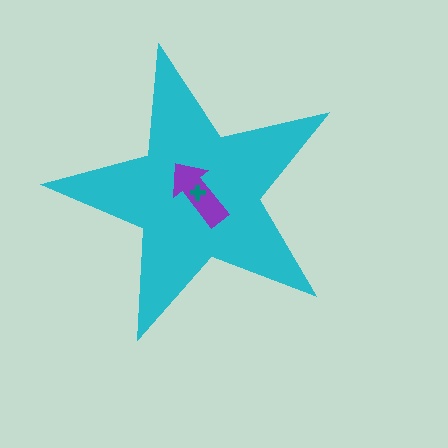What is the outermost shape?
The cyan star.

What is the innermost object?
The teal cross.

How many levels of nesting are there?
3.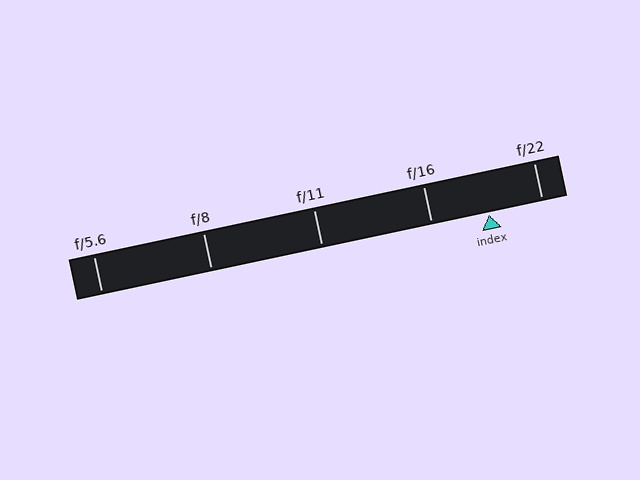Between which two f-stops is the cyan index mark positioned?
The index mark is between f/16 and f/22.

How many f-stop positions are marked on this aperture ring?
There are 5 f-stop positions marked.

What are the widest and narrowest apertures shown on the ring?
The widest aperture shown is f/5.6 and the narrowest is f/22.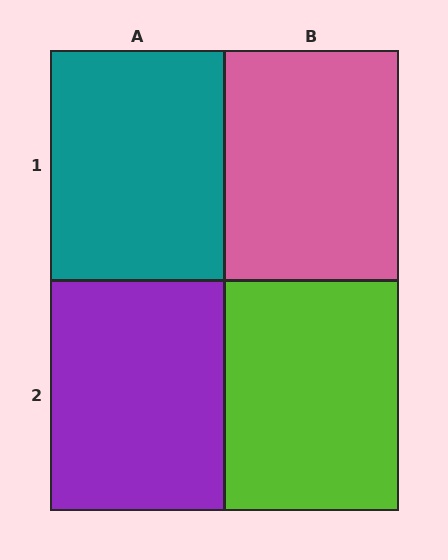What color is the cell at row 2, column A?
Purple.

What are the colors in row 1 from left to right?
Teal, pink.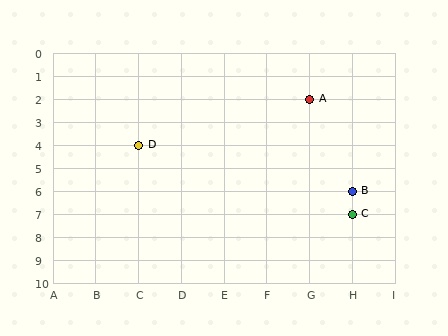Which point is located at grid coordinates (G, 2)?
Point A is at (G, 2).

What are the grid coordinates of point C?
Point C is at grid coordinates (H, 7).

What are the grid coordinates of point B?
Point B is at grid coordinates (H, 6).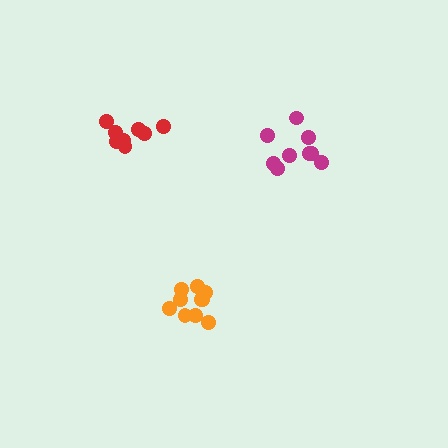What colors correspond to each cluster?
The clusters are colored: magenta, red, orange.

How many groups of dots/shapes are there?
There are 3 groups.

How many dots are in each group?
Group 1: 9 dots, Group 2: 8 dots, Group 3: 10 dots (27 total).